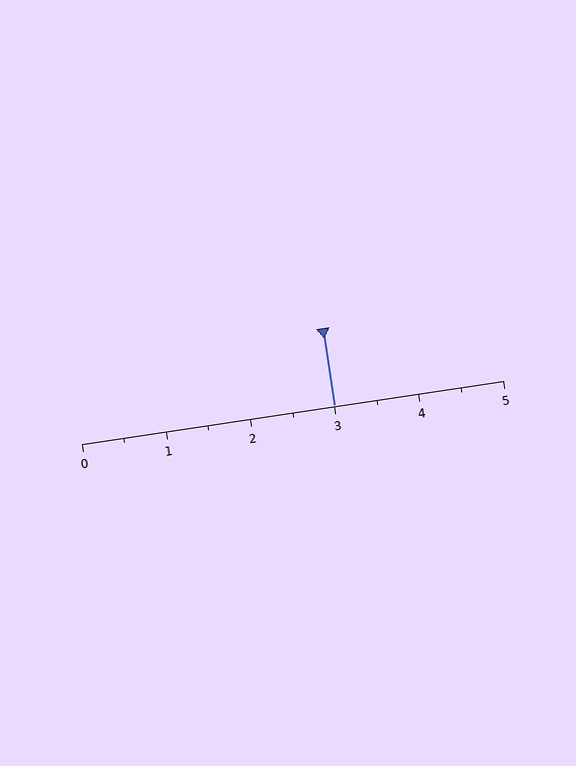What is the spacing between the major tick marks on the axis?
The major ticks are spaced 1 apart.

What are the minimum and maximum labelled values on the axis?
The axis runs from 0 to 5.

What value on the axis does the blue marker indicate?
The marker indicates approximately 3.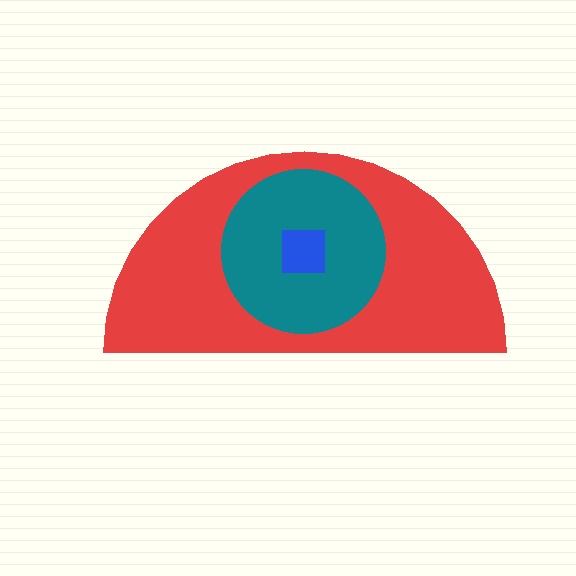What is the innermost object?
The blue square.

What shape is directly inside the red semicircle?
The teal circle.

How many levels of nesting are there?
3.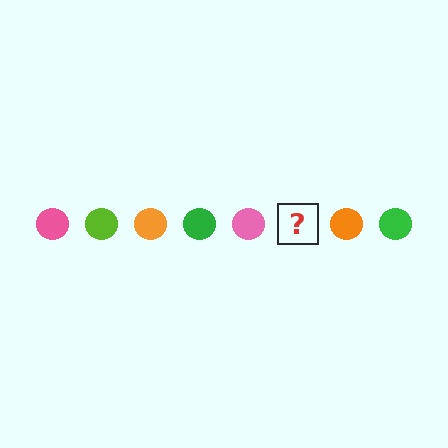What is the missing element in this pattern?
The missing element is a lime circle.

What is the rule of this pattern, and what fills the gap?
The rule is that the pattern cycles through pink, lime, orange, green circles. The gap should be filled with a lime circle.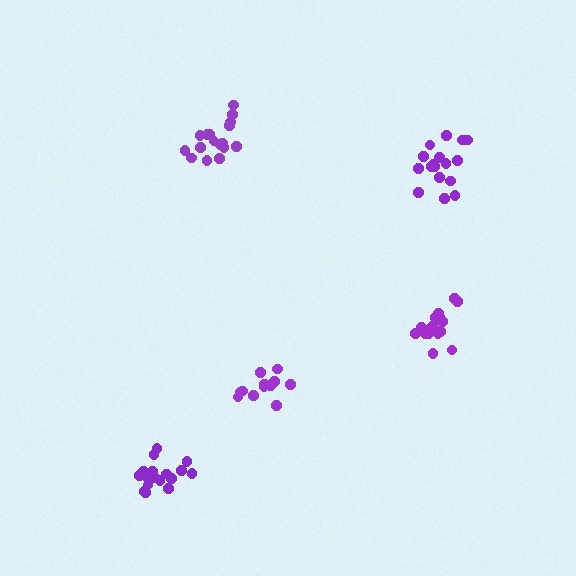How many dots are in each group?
Group 1: 15 dots, Group 2: 18 dots, Group 3: 17 dots, Group 4: 17 dots, Group 5: 12 dots (79 total).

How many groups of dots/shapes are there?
There are 5 groups.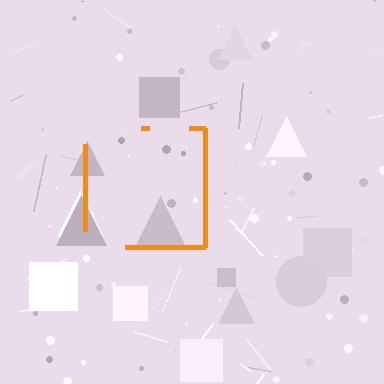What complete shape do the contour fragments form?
The contour fragments form a square.